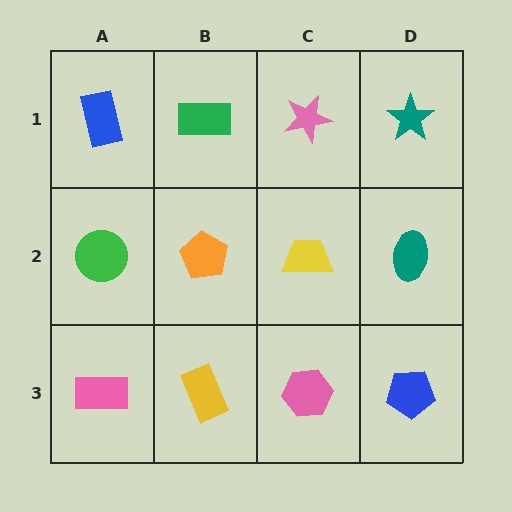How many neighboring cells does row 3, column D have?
2.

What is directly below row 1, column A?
A green circle.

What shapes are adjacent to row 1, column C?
A yellow trapezoid (row 2, column C), a green rectangle (row 1, column B), a teal star (row 1, column D).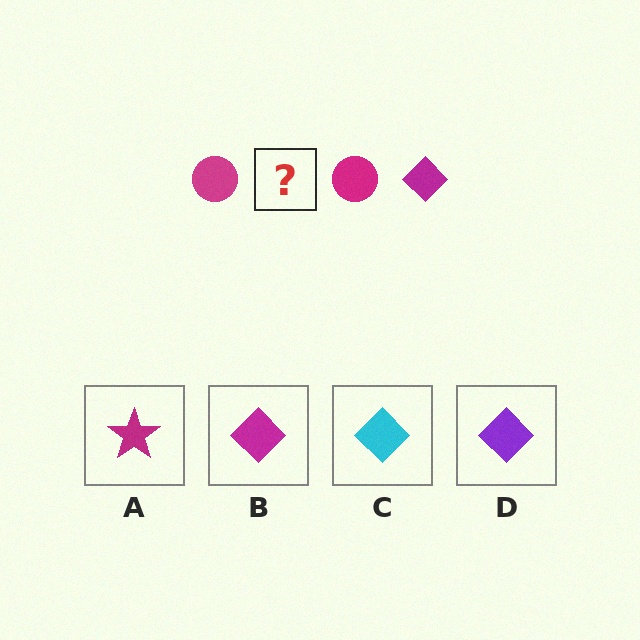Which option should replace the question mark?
Option B.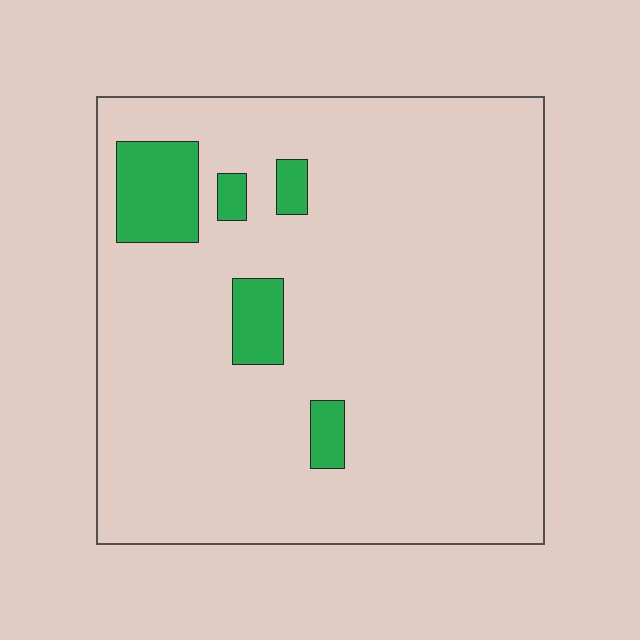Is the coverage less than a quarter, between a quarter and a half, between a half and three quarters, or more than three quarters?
Less than a quarter.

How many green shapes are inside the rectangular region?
5.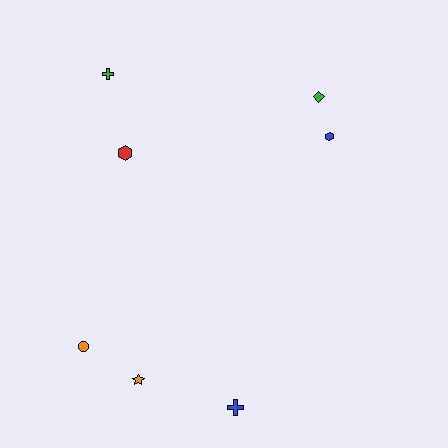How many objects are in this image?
There are 7 objects.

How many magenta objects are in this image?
There are no magenta objects.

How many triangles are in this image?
There are no triangles.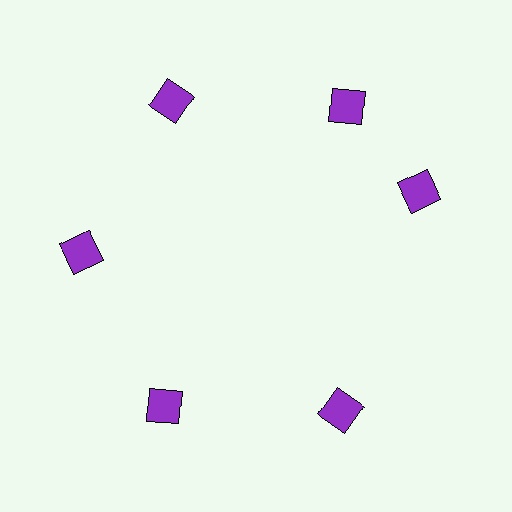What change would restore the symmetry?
The symmetry would be restored by rotating it back into even spacing with its neighbors so that all 6 diamonds sit at equal angles and equal distance from the center.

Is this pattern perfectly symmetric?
No. The 6 purple diamonds are arranged in a ring, but one element near the 3 o'clock position is rotated out of alignment along the ring, breaking the 6-fold rotational symmetry.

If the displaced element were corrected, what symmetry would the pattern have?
It would have 6-fold rotational symmetry — the pattern would map onto itself every 60 degrees.